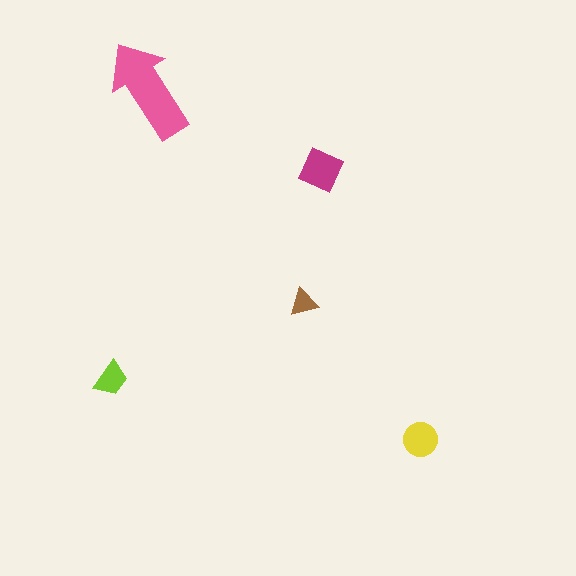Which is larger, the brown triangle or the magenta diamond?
The magenta diamond.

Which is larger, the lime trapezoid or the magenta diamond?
The magenta diamond.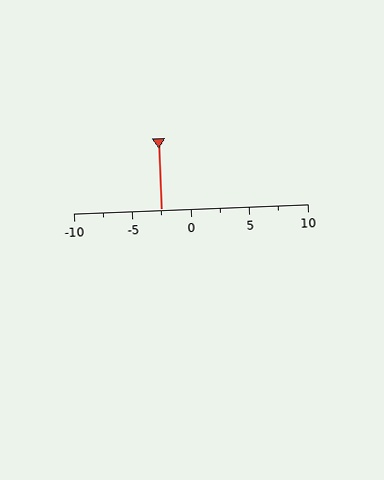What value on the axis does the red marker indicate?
The marker indicates approximately -2.5.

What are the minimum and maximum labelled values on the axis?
The axis runs from -10 to 10.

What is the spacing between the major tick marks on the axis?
The major ticks are spaced 5 apart.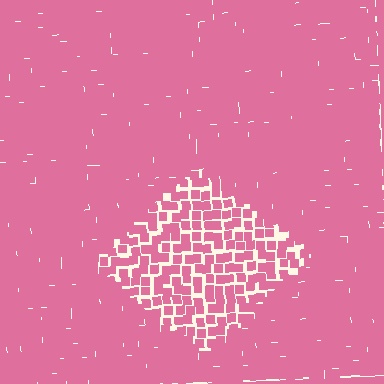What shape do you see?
I see a diamond.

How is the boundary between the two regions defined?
The boundary is defined by a change in element density (approximately 2.1x ratio). All elements are the same color, size, and shape.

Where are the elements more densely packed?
The elements are more densely packed outside the diamond boundary.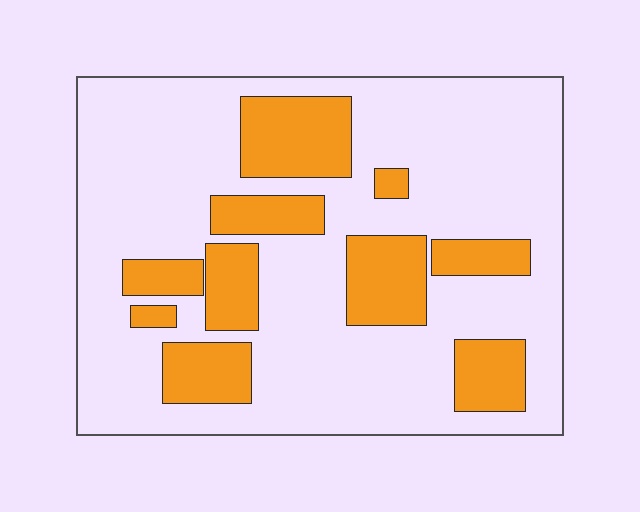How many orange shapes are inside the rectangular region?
10.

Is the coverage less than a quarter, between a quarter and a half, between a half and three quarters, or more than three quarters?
Between a quarter and a half.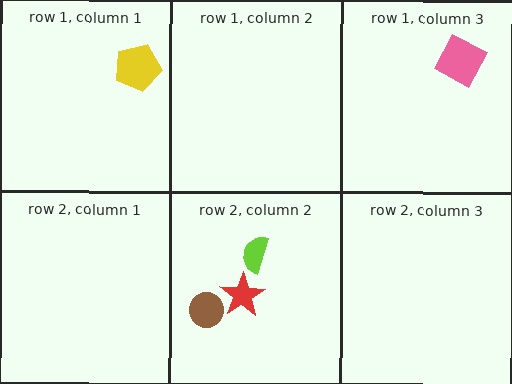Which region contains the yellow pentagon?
The row 1, column 1 region.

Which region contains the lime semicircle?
The row 2, column 2 region.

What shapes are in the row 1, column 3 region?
The pink diamond.